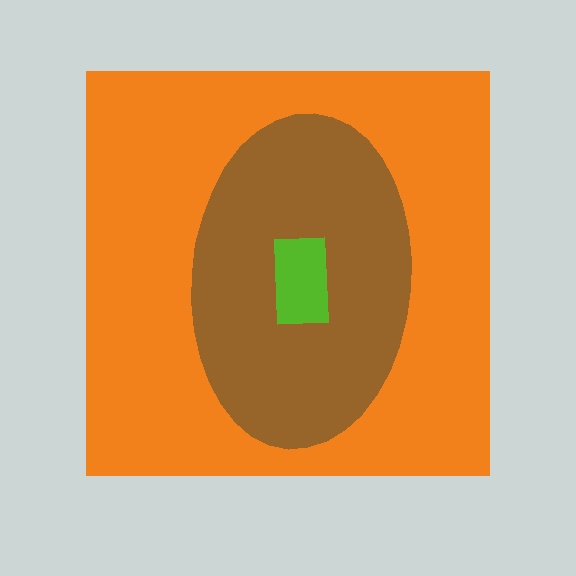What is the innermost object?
The lime rectangle.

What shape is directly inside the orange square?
The brown ellipse.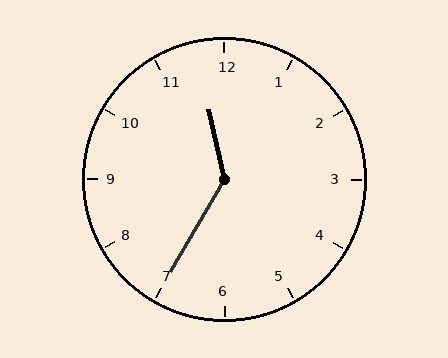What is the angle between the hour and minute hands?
Approximately 138 degrees.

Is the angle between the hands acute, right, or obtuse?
It is obtuse.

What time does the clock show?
11:35.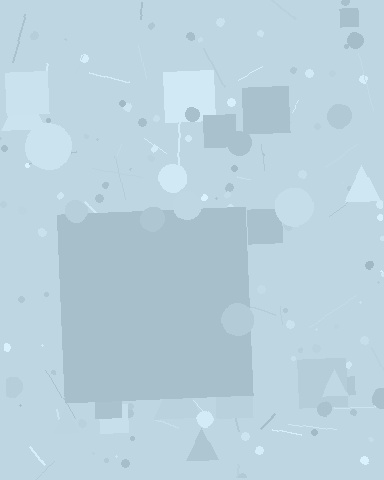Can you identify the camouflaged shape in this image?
The camouflaged shape is a square.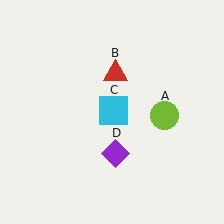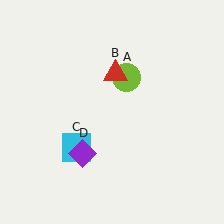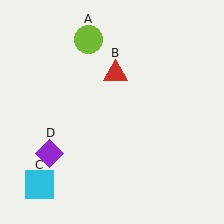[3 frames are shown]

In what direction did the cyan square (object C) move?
The cyan square (object C) moved down and to the left.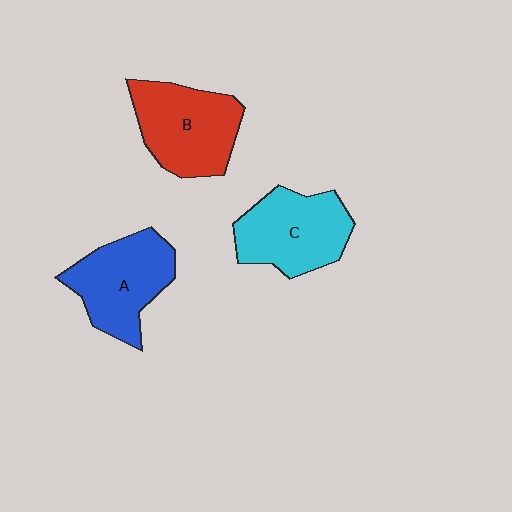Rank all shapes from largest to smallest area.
From largest to smallest: B (red), A (blue), C (cyan).